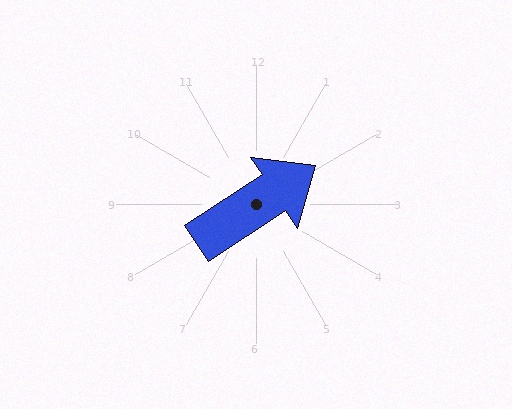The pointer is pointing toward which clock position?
Roughly 2 o'clock.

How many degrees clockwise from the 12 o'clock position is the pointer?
Approximately 57 degrees.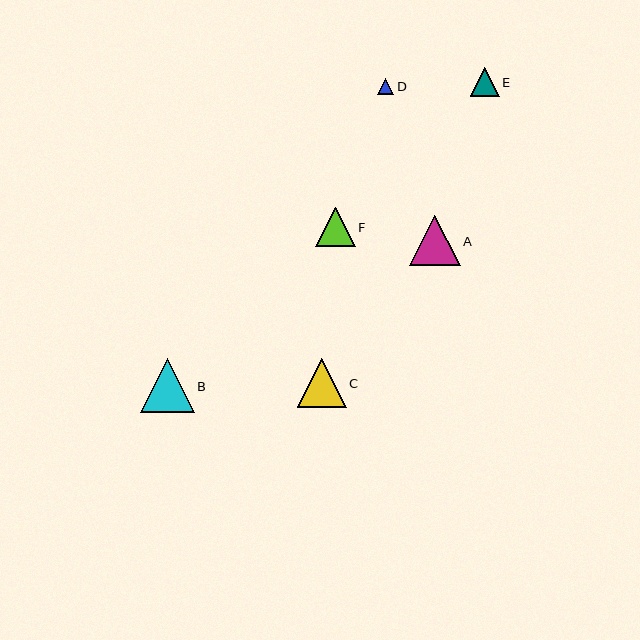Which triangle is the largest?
Triangle B is the largest with a size of approximately 54 pixels.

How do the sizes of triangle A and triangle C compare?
Triangle A and triangle C are approximately the same size.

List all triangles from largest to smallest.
From largest to smallest: B, A, C, F, E, D.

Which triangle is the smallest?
Triangle D is the smallest with a size of approximately 16 pixels.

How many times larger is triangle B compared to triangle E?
Triangle B is approximately 1.9 times the size of triangle E.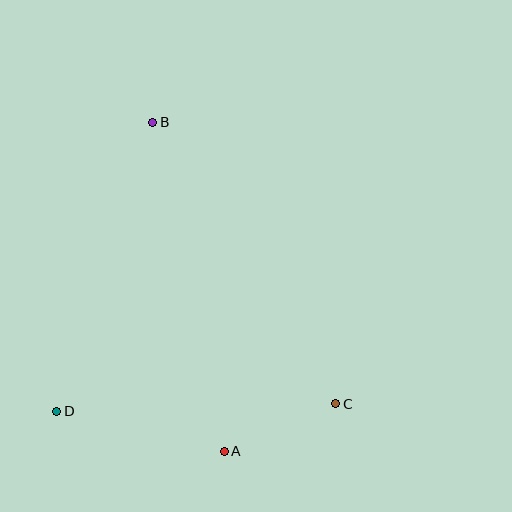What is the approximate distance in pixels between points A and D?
The distance between A and D is approximately 172 pixels.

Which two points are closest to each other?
Points A and C are closest to each other.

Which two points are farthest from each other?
Points A and B are farthest from each other.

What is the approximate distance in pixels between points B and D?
The distance between B and D is approximately 305 pixels.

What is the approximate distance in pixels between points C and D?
The distance between C and D is approximately 279 pixels.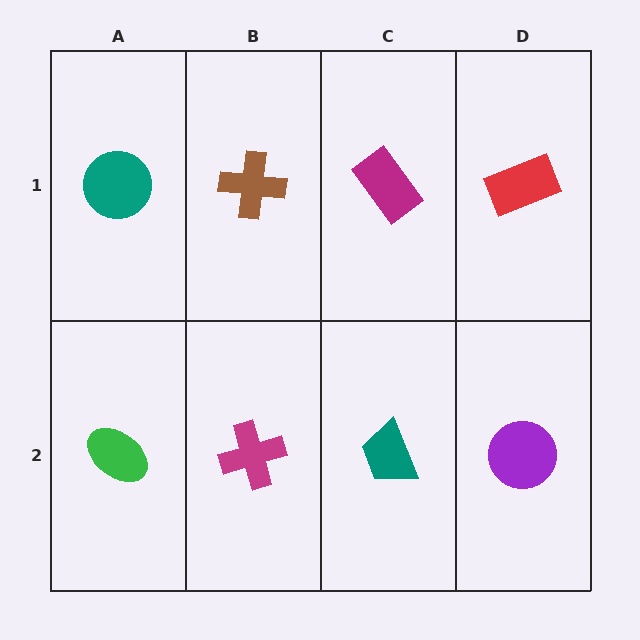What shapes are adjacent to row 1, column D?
A purple circle (row 2, column D), a magenta rectangle (row 1, column C).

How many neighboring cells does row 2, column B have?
3.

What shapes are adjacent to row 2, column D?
A red rectangle (row 1, column D), a teal trapezoid (row 2, column C).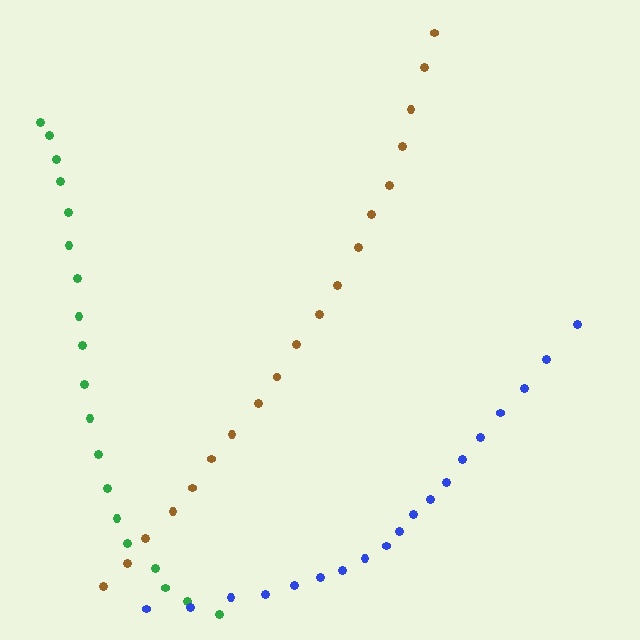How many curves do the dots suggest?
There are 3 distinct paths.